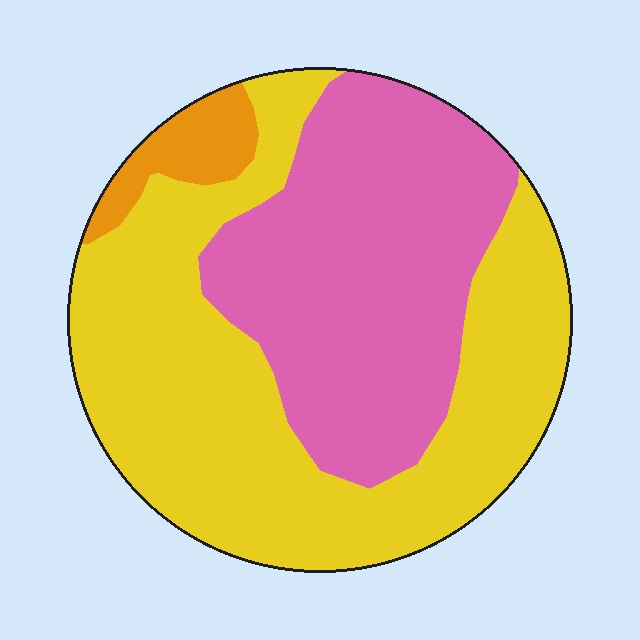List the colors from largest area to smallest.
From largest to smallest: yellow, pink, orange.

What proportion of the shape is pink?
Pink takes up about two fifths (2/5) of the shape.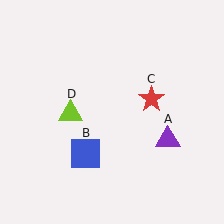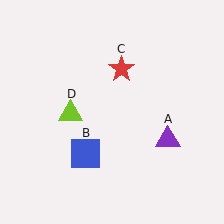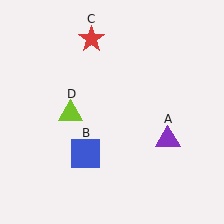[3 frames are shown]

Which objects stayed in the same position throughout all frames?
Purple triangle (object A) and blue square (object B) and lime triangle (object D) remained stationary.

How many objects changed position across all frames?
1 object changed position: red star (object C).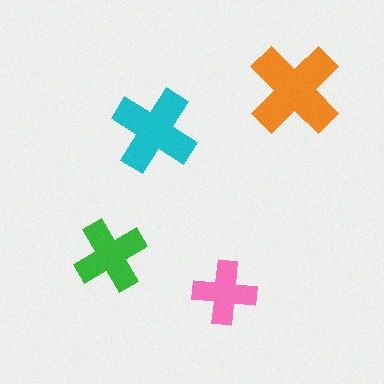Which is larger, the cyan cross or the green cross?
The cyan one.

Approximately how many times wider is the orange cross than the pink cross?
About 1.5 times wider.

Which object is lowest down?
The pink cross is bottommost.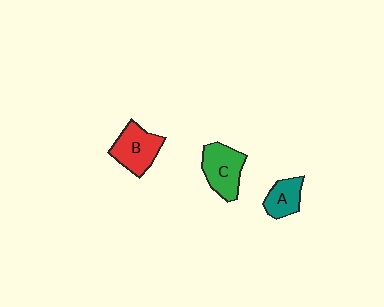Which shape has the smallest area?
Shape A (teal).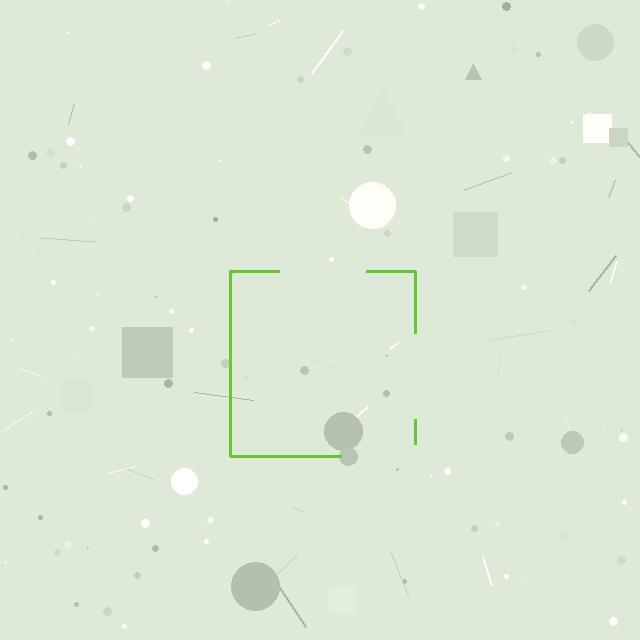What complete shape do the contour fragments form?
The contour fragments form a square.